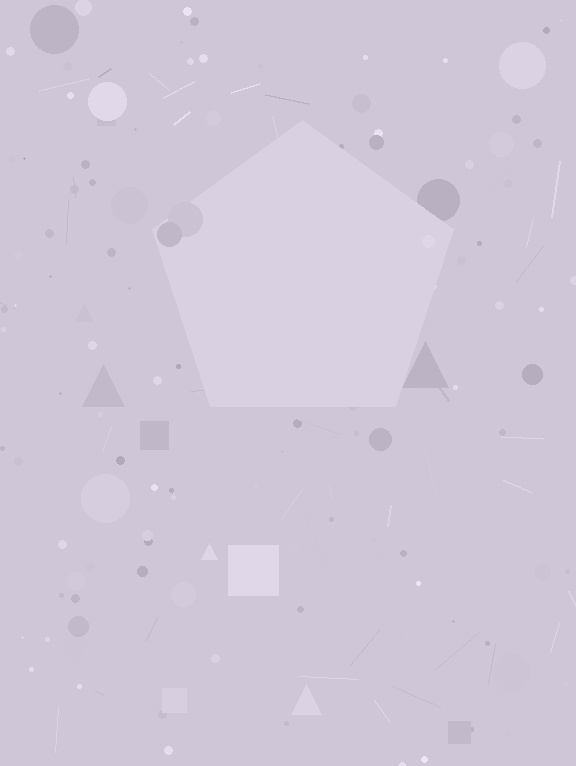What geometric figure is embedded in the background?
A pentagon is embedded in the background.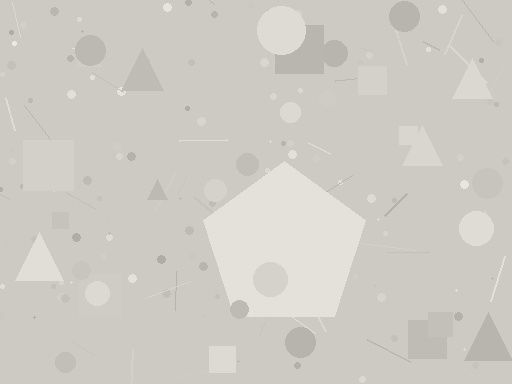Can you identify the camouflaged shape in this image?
The camouflaged shape is a pentagon.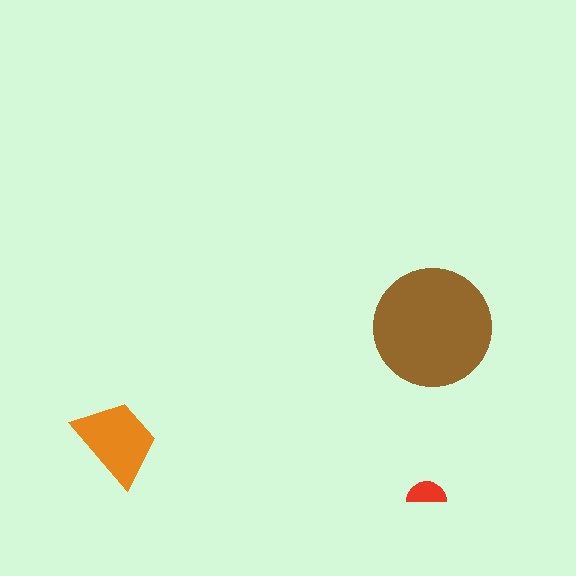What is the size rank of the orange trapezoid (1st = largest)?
2nd.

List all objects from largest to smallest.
The brown circle, the orange trapezoid, the red semicircle.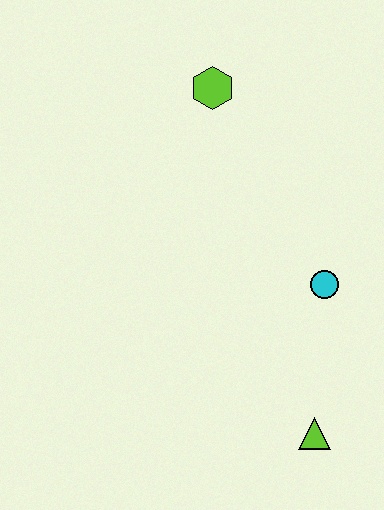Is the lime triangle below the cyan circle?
Yes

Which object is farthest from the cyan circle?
The lime hexagon is farthest from the cyan circle.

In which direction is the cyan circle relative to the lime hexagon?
The cyan circle is below the lime hexagon.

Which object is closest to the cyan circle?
The lime triangle is closest to the cyan circle.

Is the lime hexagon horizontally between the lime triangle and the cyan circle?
No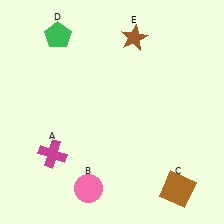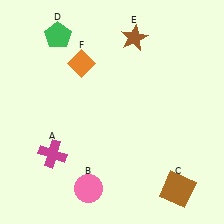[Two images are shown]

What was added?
An orange diamond (F) was added in Image 2.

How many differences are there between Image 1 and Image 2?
There is 1 difference between the two images.